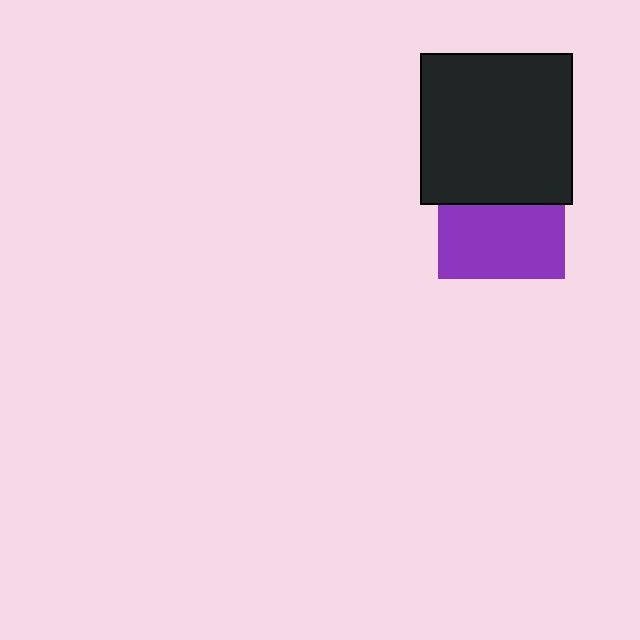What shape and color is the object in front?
The object in front is a black square.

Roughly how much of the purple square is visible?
About half of it is visible (roughly 58%).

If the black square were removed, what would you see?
You would see the complete purple square.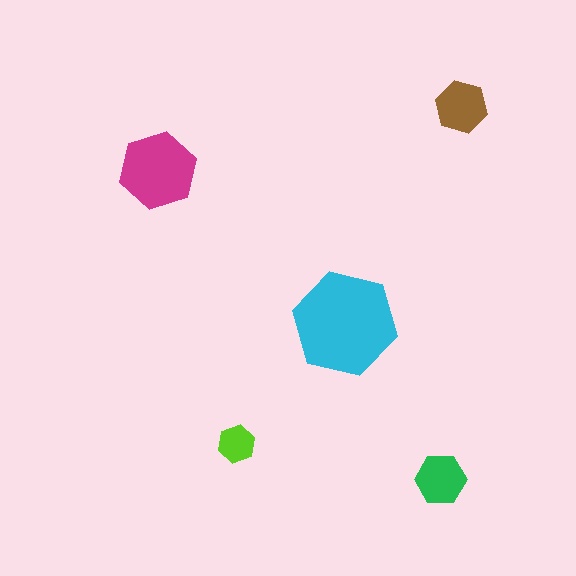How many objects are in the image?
There are 5 objects in the image.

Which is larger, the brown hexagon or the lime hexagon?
The brown one.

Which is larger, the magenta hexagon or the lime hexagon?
The magenta one.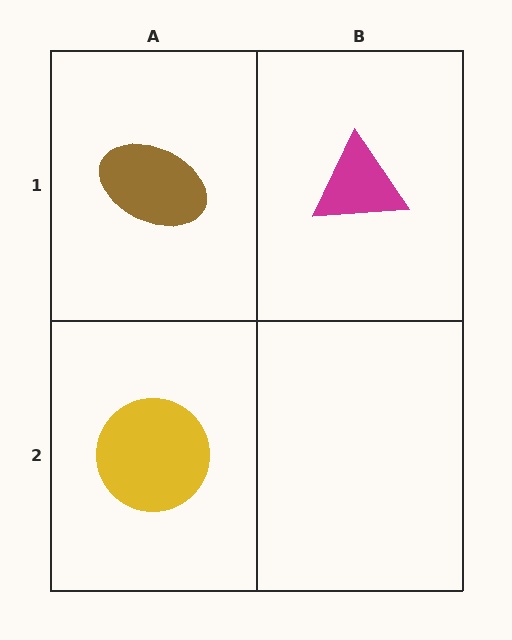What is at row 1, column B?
A magenta triangle.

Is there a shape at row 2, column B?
No, that cell is empty.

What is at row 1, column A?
A brown ellipse.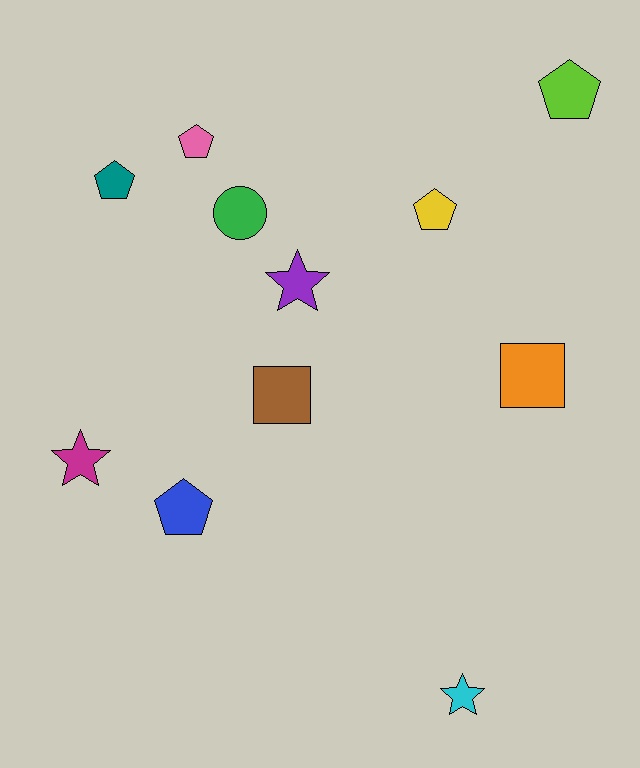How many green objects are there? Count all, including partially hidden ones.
There is 1 green object.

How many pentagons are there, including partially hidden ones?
There are 5 pentagons.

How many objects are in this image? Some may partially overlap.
There are 11 objects.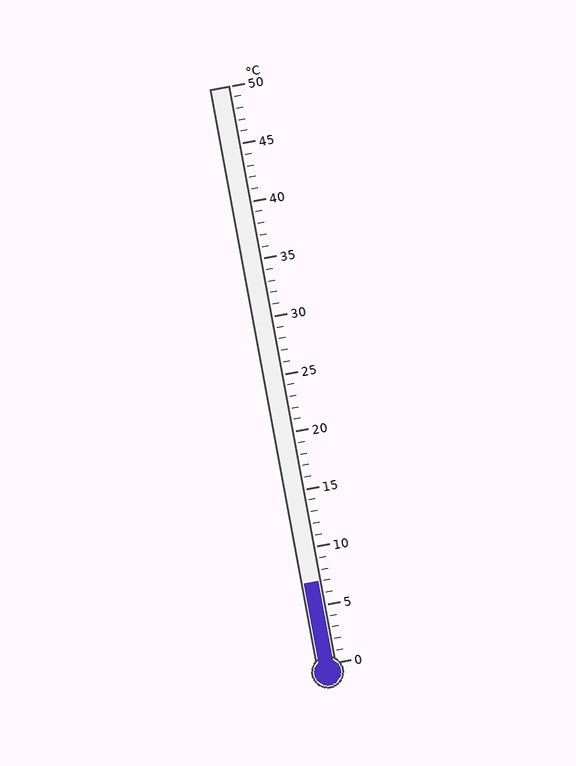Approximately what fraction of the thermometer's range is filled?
The thermometer is filled to approximately 15% of its range.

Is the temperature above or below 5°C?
The temperature is above 5°C.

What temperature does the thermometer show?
The thermometer shows approximately 7°C.